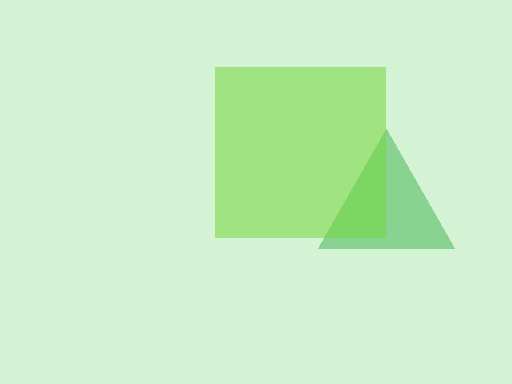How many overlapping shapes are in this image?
There are 2 overlapping shapes in the image.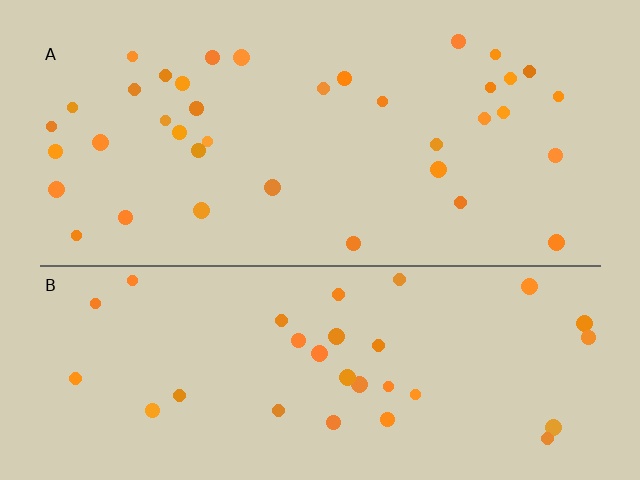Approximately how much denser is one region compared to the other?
Approximately 1.2× — region A over region B.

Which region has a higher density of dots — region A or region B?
A (the top).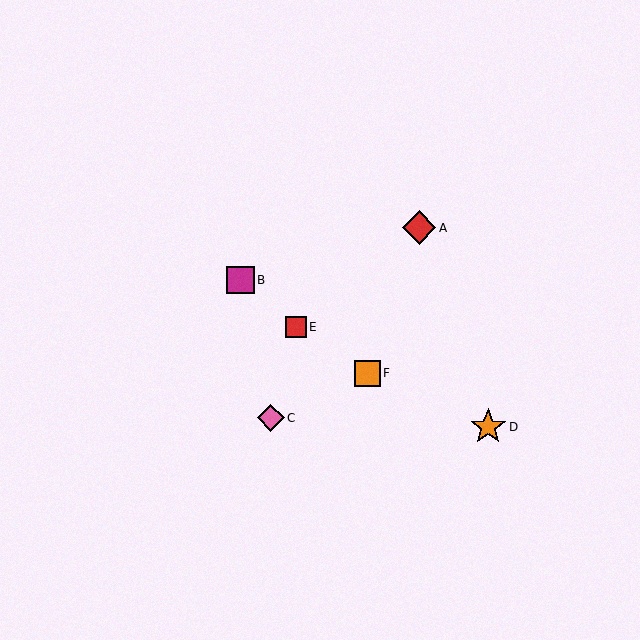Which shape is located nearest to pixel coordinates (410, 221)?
The red diamond (labeled A) at (419, 228) is nearest to that location.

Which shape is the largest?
The orange star (labeled D) is the largest.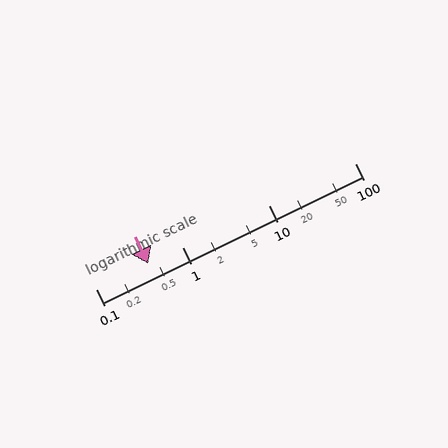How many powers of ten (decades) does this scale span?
The scale spans 3 decades, from 0.1 to 100.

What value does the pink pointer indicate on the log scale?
The pointer indicates approximately 0.41.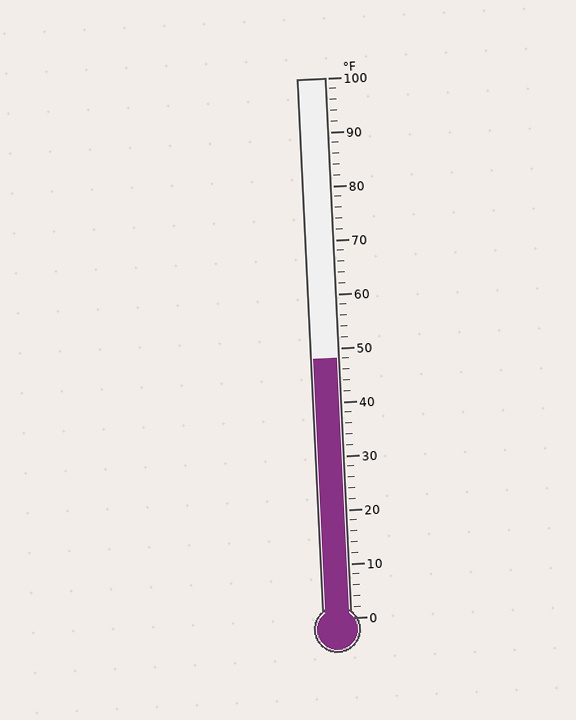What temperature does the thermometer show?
The thermometer shows approximately 48°F.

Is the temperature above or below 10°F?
The temperature is above 10°F.